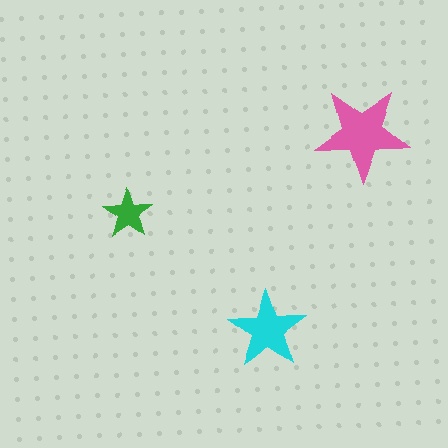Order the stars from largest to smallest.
the pink one, the cyan one, the green one.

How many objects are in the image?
There are 3 objects in the image.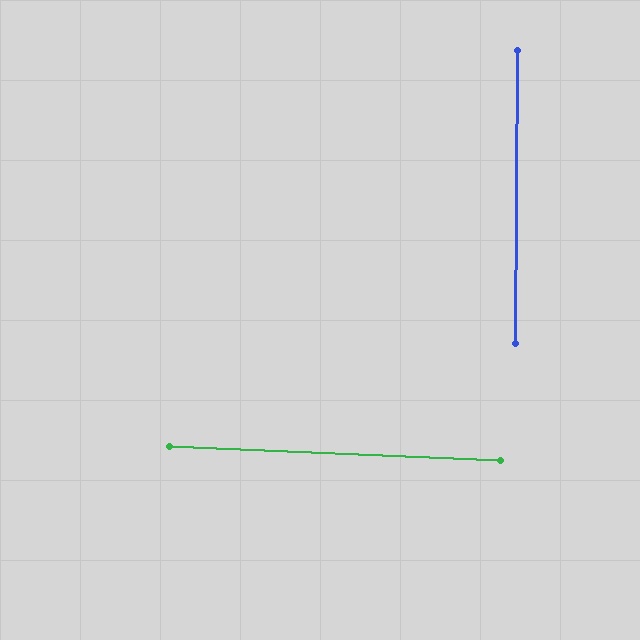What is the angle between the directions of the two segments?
Approximately 88 degrees.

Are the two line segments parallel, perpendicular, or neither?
Perpendicular — they meet at approximately 88°.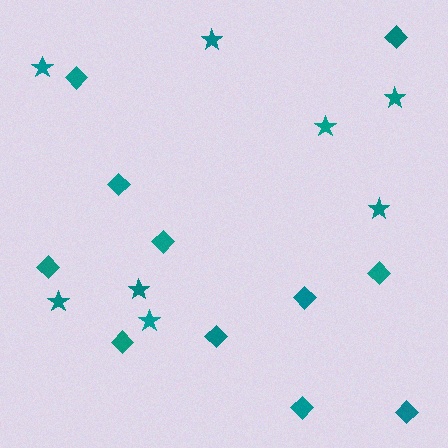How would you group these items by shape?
There are 2 groups: one group of stars (8) and one group of diamonds (11).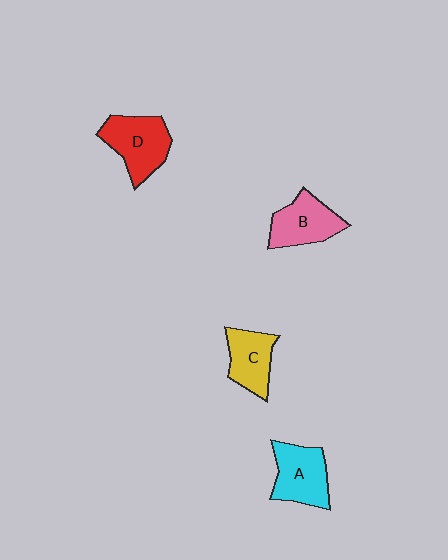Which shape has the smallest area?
Shape C (yellow).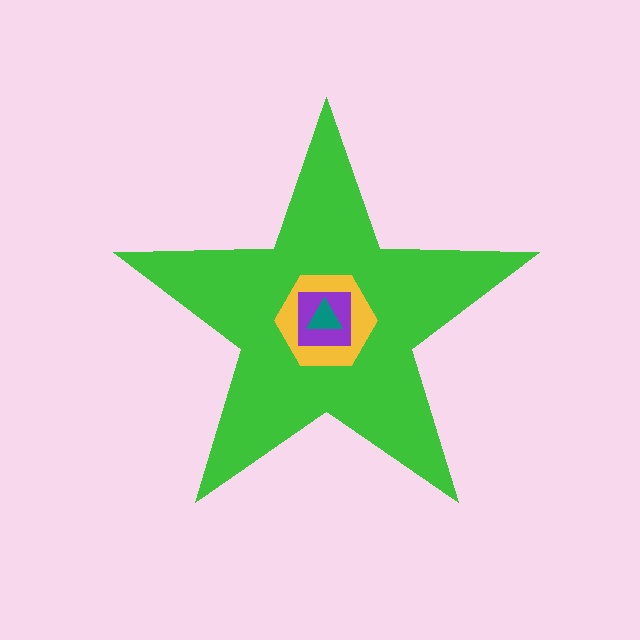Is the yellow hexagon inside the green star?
Yes.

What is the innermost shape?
The teal triangle.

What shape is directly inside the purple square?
The teal triangle.